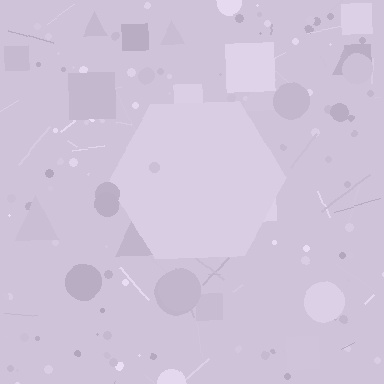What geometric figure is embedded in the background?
A hexagon is embedded in the background.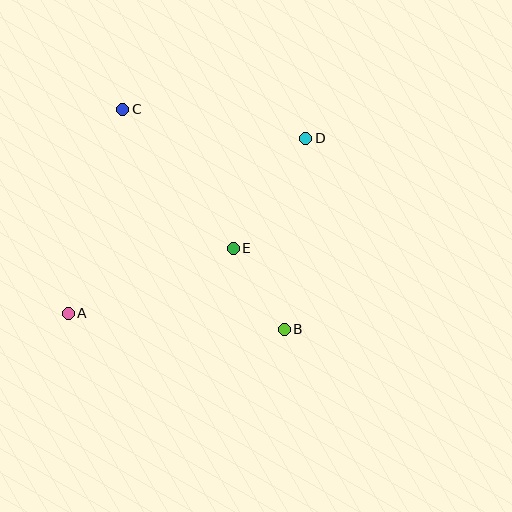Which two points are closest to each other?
Points B and E are closest to each other.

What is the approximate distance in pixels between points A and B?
The distance between A and B is approximately 216 pixels.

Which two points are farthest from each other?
Points A and D are farthest from each other.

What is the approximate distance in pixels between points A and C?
The distance between A and C is approximately 211 pixels.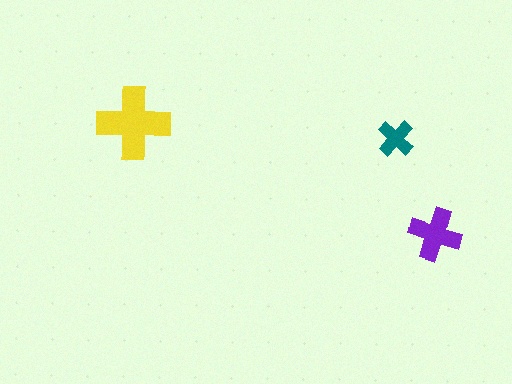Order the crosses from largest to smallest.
the yellow one, the purple one, the teal one.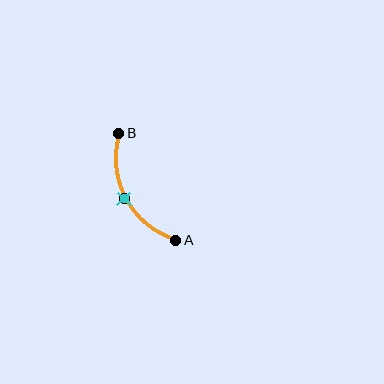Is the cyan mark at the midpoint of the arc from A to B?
Yes. The cyan mark lies on the arc at equal arc-length from both A and B — it is the arc midpoint.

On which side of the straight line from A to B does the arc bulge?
The arc bulges to the left of the straight line connecting A and B.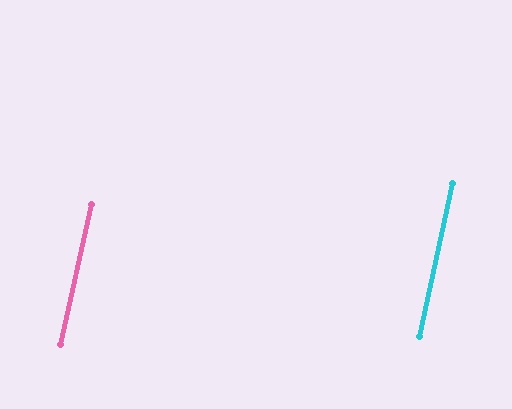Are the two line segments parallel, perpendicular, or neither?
Parallel — their directions differ by only 0.2°.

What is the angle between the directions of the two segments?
Approximately 0 degrees.